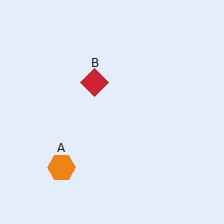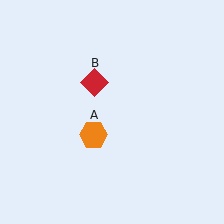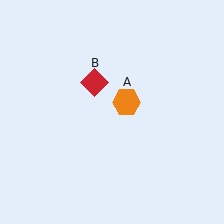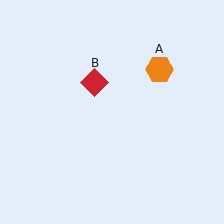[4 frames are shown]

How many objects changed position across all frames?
1 object changed position: orange hexagon (object A).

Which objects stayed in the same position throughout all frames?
Red diamond (object B) remained stationary.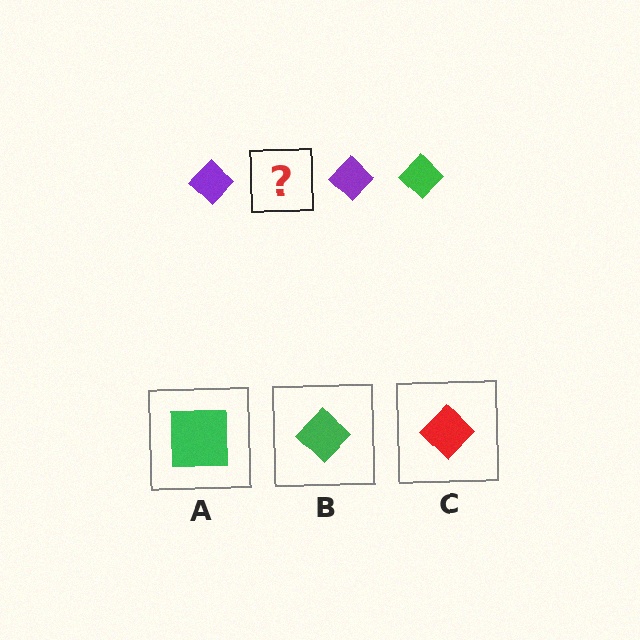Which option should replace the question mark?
Option B.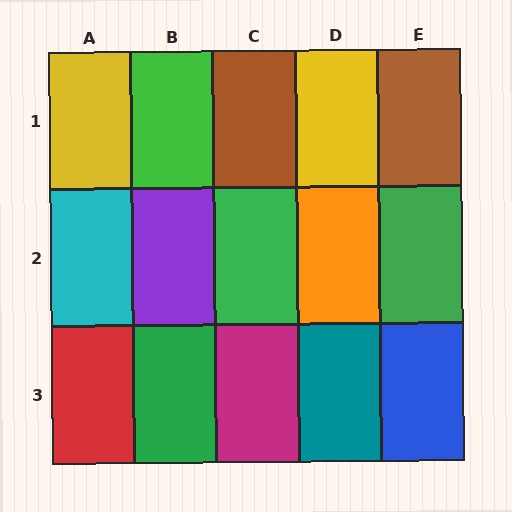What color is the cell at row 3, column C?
Magenta.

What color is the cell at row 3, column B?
Green.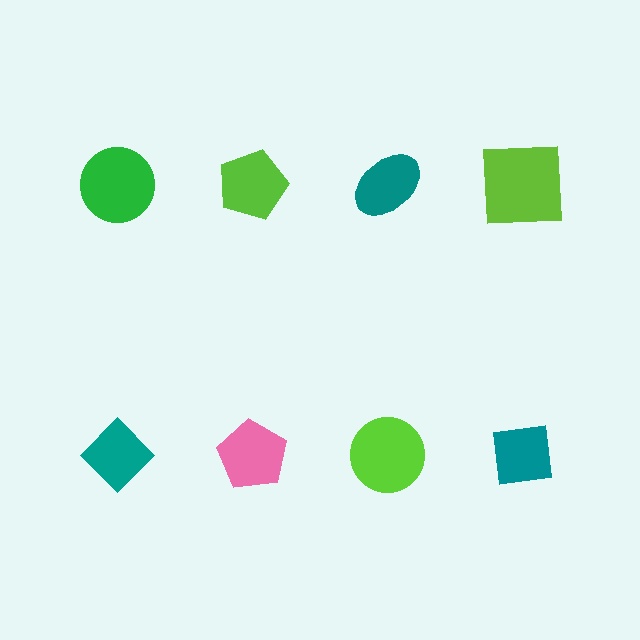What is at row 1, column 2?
A lime pentagon.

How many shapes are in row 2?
4 shapes.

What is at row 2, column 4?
A teal square.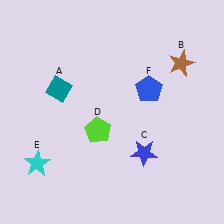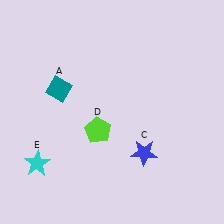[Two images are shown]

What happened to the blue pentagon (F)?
The blue pentagon (F) was removed in Image 2. It was in the top-right area of Image 1.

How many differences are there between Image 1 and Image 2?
There are 2 differences between the two images.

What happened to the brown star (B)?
The brown star (B) was removed in Image 2. It was in the top-right area of Image 1.